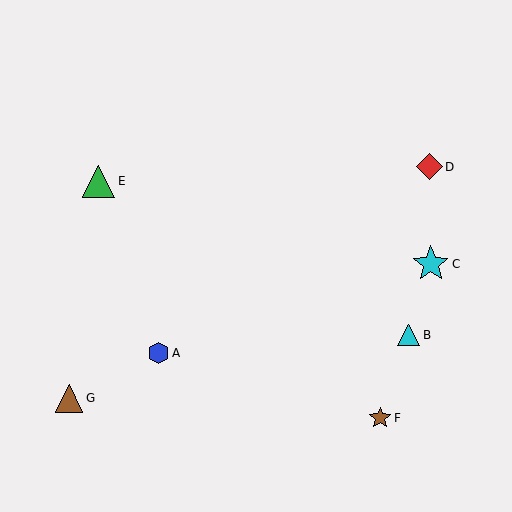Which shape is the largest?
The cyan star (labeled C) is the largest.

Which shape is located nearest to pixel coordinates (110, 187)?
The green triangle (labeled E) at (98, 181) is nearest to that location.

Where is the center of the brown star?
The center of the brown star is at (380, 418).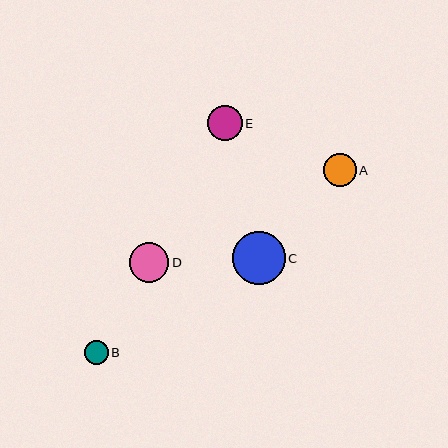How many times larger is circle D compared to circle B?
Circle D is approximately 1.6 times the size of circle B.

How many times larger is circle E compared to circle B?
Circle E is approximately 1.4 times the size of circle B.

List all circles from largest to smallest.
From largest to smallest: C, D, E, A, B.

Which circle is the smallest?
Circle B is the smallest with a size of approximately 24 pixels.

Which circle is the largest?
Circle C is the largest with a size of approximately 53 pixels.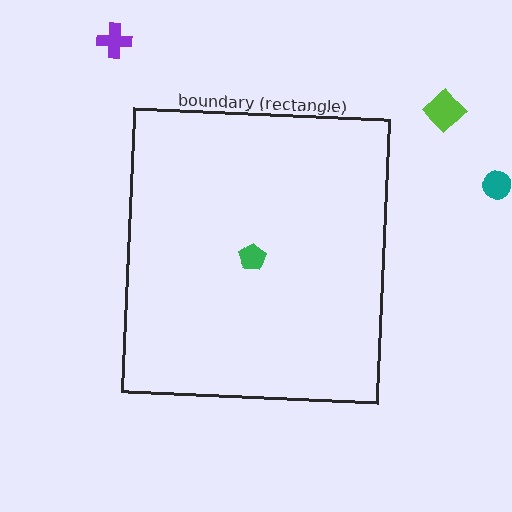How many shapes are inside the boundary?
2 inside, 3 outside.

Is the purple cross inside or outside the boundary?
Outside.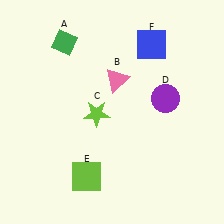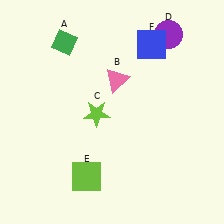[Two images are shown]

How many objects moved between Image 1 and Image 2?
1 object moved between the two images.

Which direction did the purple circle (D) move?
The purple circle (D) moved up.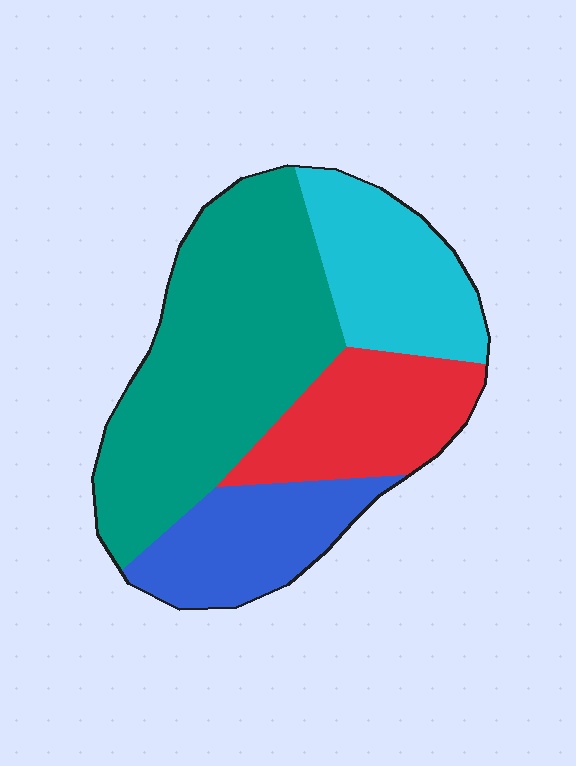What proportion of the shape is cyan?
Cyan covers 19% of the shape.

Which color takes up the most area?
Teal, at roughly 45%.